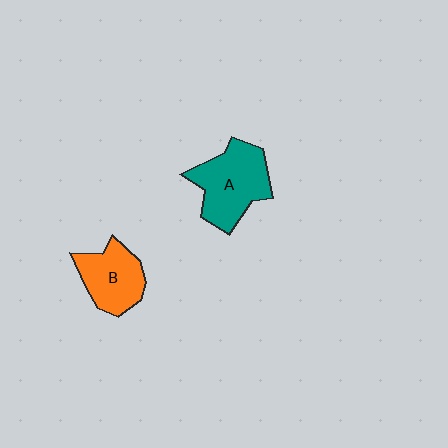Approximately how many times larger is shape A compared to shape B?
Approximately 1.3 times.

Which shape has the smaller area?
Shape B (orange).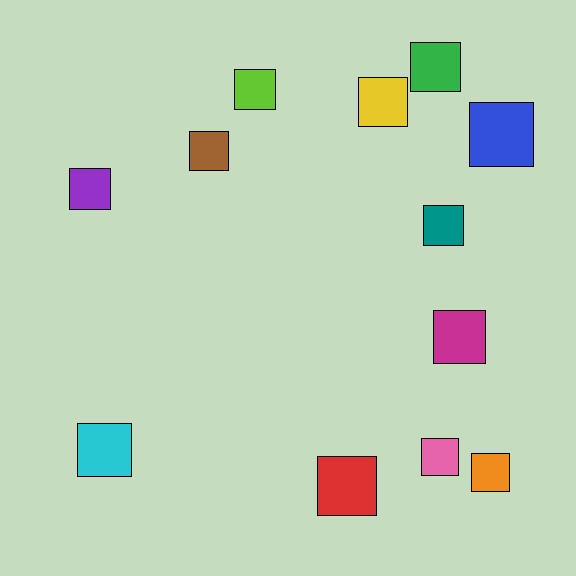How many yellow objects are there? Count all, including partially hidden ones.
There is 1 yellow object.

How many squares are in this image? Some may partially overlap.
There are 12 squares.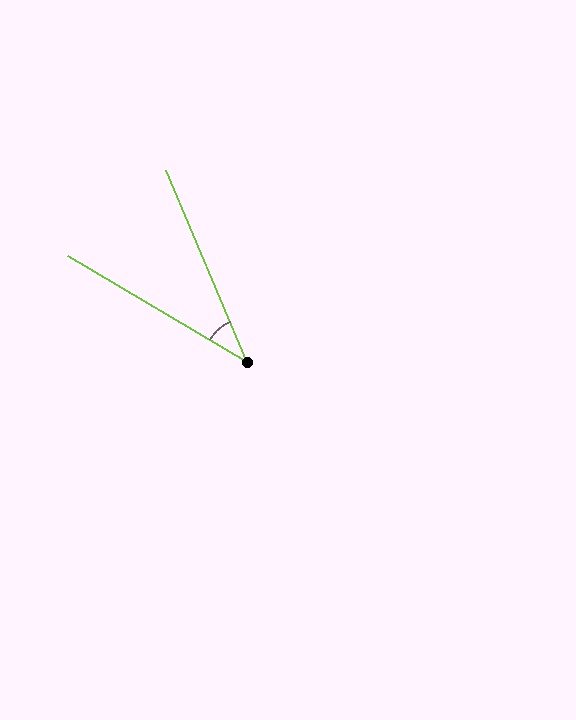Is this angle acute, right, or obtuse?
It is acute.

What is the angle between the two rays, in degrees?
Approximately 36 degrees.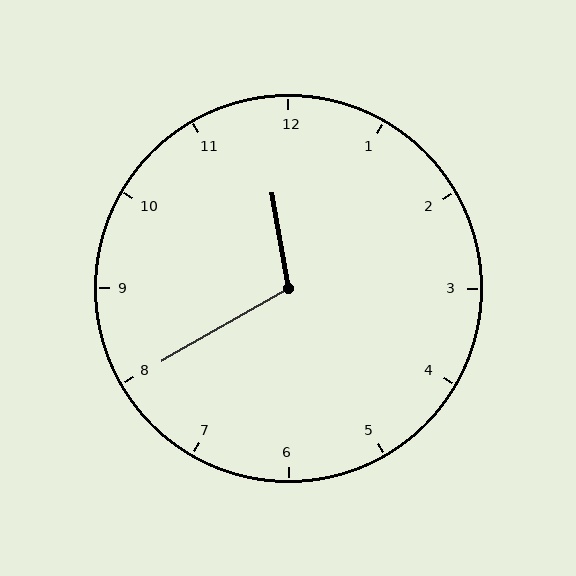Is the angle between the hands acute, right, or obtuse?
It is obtuse.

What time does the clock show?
11:40.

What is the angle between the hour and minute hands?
Approximately 110 degrees.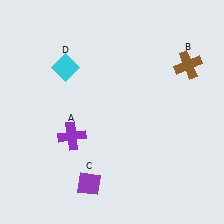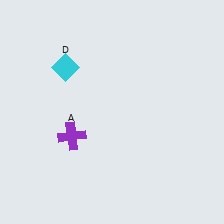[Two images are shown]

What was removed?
The brown cross (B), the purple diamond (C) were removed in Image 2.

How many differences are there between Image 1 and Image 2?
There are 2 differences between the two images.